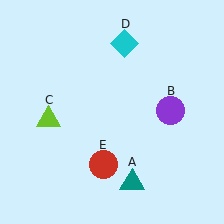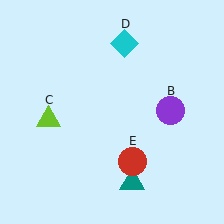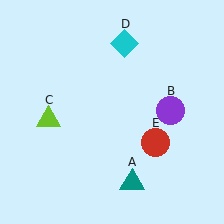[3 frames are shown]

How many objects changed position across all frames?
1 object changed position: red circle (object E).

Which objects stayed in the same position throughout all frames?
Teal triangle (object A) and purple circle (object B) and lime triangle (object C) and cyan diamond (object D) remained stationary.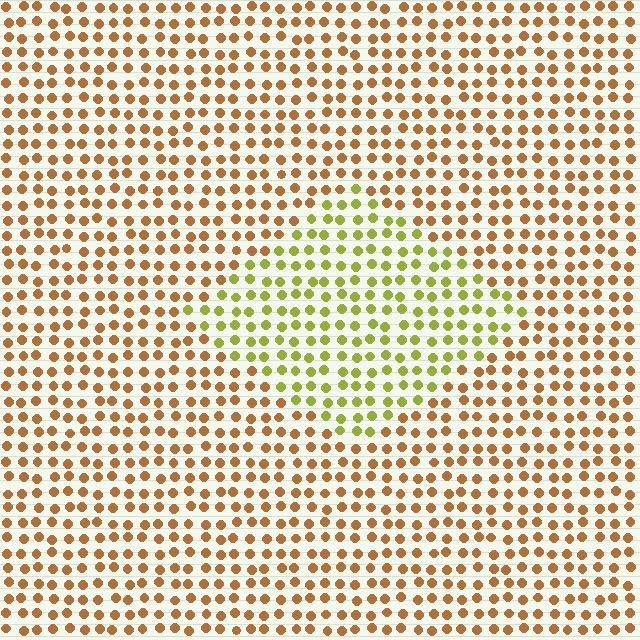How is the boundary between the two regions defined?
The boundary is defined purely by a slight shift in hue (about 46 degrees). Spacing, size, and orientation are identical on both sides.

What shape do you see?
I see a diamond.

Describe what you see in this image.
The image is filled with small brown elements in a uniform arrangement. A diamond-shaped region is visible where the elements are tinted to a slightly different hue, forming a subtle color boundary.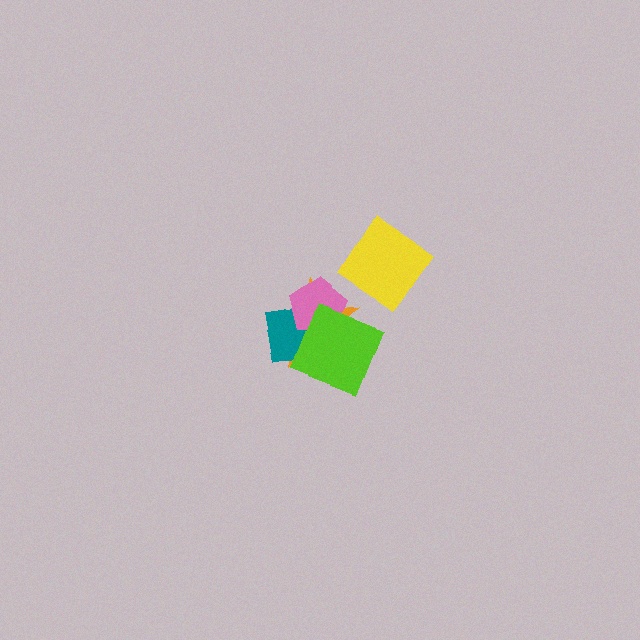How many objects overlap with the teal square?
3 objects overlap with the teal square.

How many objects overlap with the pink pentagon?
3 objects overlap with the pink pentagon.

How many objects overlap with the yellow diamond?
0 objects overlap with the yellow diamond.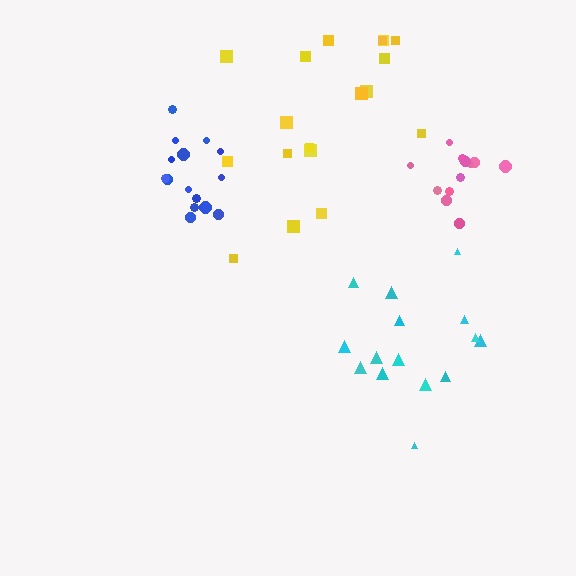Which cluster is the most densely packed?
Blue.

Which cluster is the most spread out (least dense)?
Yellow.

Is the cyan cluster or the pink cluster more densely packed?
Pink.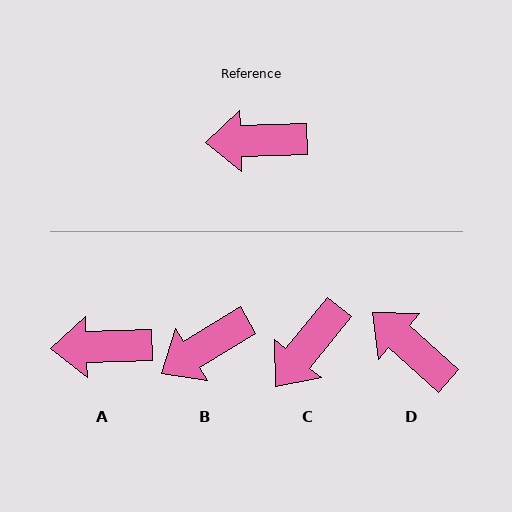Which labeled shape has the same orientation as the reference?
A.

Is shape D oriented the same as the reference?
No, it is off by about 44 degrees.